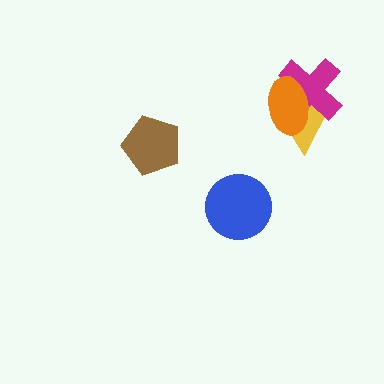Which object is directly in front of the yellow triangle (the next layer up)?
The magenta cross is directly in front of the yellow triangle.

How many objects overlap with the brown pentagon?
0 objects overlap with the brown pentagon.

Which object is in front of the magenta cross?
The orange ellipse is in front of the magenta cross.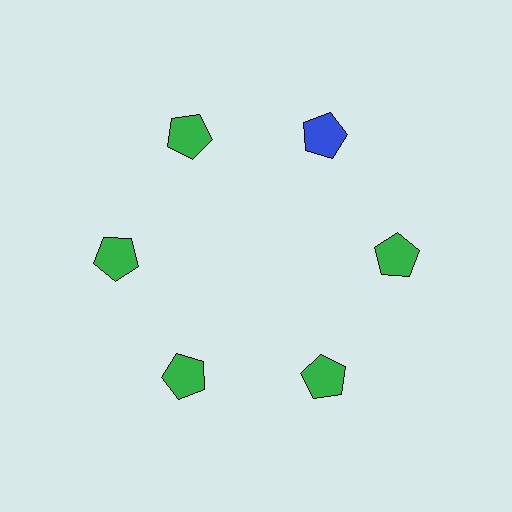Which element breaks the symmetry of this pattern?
The blue pentagon at roughly the 1 o'clock position breaks the symmetry. All other shapes are green pentagons.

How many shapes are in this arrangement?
There are 6 shapes arranged in a ring pattern.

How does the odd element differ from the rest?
It has a different color: blue instead of green.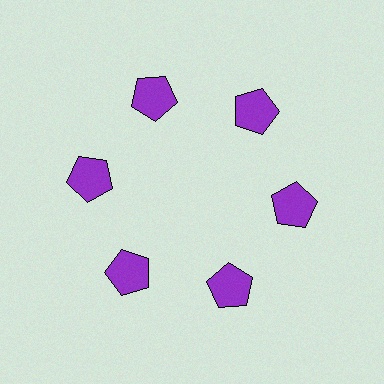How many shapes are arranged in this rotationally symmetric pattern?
There are 6 shapes, arranged in 6 groups of 1.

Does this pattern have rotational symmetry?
Yes, this pattern has 6-fold rotational symmetry. It looks the same after rotating 60 degrees around the center.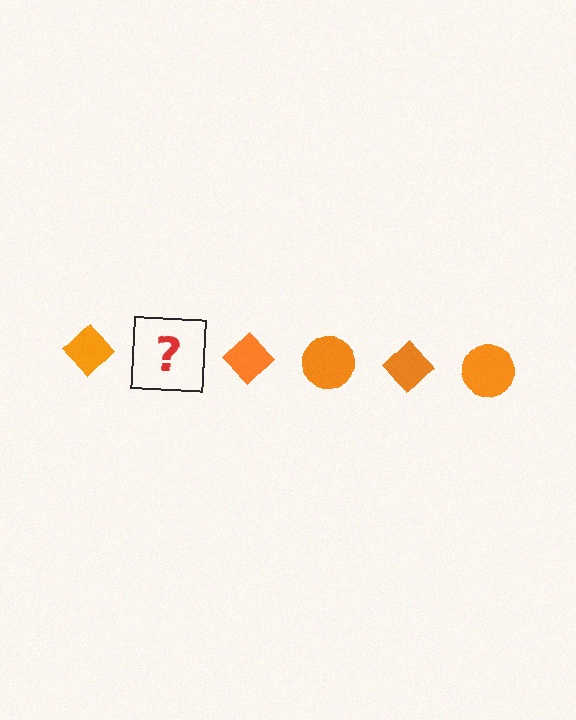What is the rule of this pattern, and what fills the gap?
The rule is that the pattern cycles through diamond, circle shapes in orange. The gap should be filled with an orange circle.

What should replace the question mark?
The question mark should be replaced with an orange circle.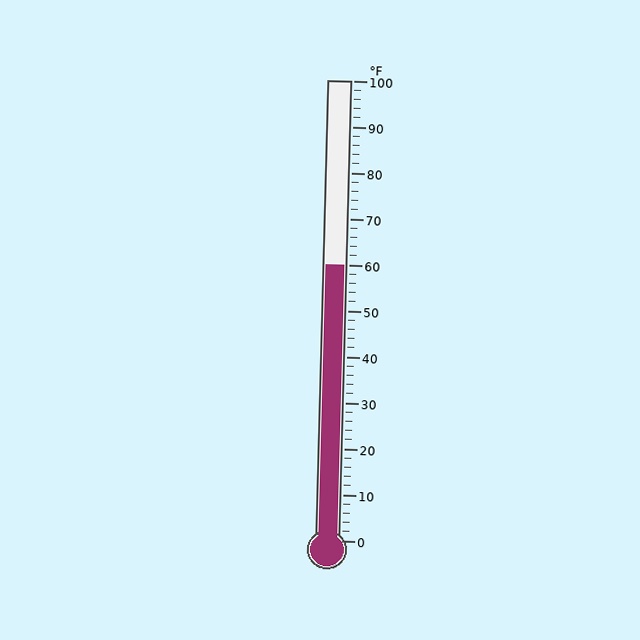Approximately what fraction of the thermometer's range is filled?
The thermometer is filled to approximately 60% of its range.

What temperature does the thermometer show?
The thermometer shows approximately 60°F.